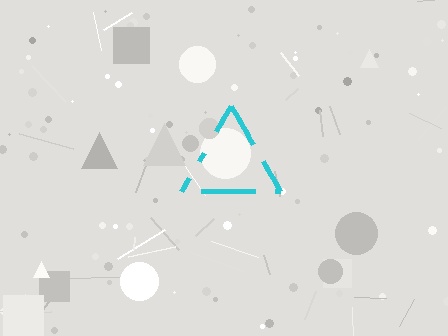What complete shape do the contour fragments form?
The contour fragments form a triangle.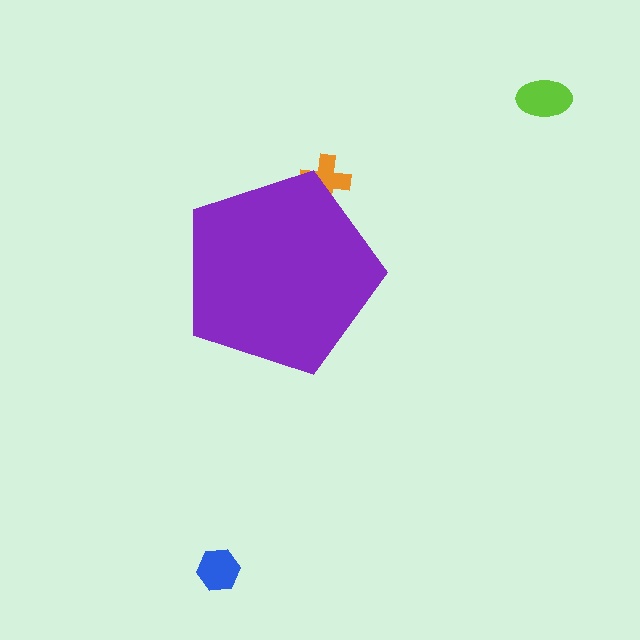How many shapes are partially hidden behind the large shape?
1 shape is partially hidden.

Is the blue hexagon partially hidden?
No, the blue hexagon is fully visible.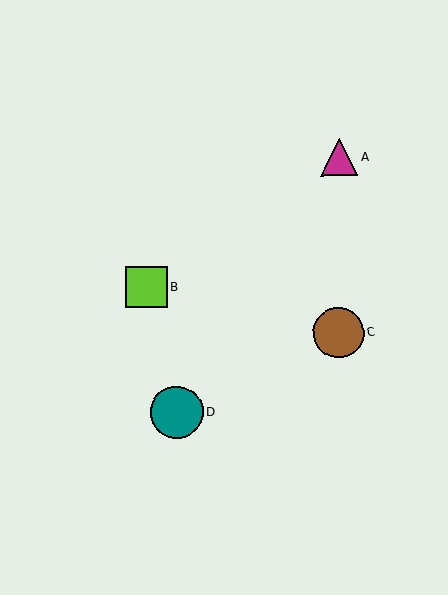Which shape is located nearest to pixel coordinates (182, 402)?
The teal circle (labeled D) at (176, 412) is nearest to that location.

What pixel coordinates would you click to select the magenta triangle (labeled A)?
Click at (339, 157) to select the magenta triangle A.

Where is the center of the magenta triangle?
The center of the magenta triangle is at (339, 157).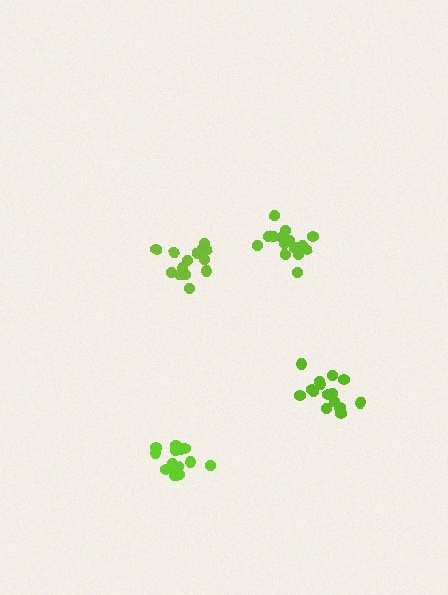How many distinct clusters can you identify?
There are 4 distinct clusters.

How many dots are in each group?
Group 1: 16 dots, Group 2: 15 dots, Group 3: 15 dots, Group 4: 15 dots (61 total).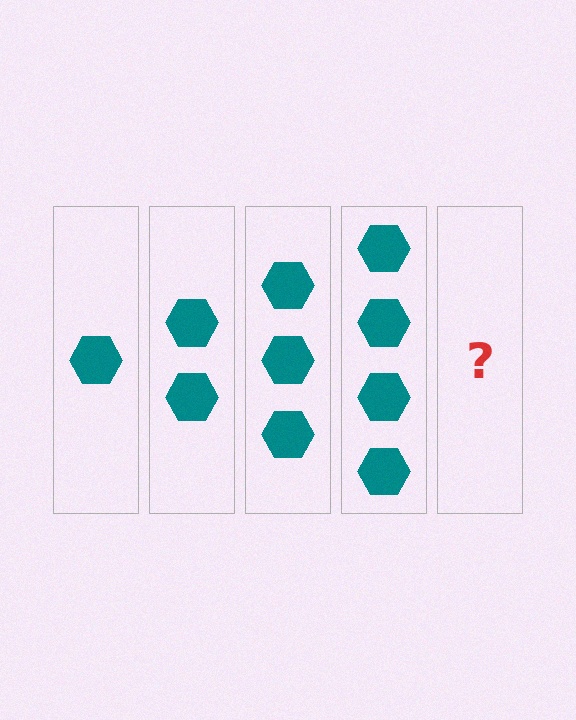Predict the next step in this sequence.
The next step is 5 hexagons.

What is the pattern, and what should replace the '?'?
The pattern is that each step adds one more hexagon. The '?' should be 5 hexagons.